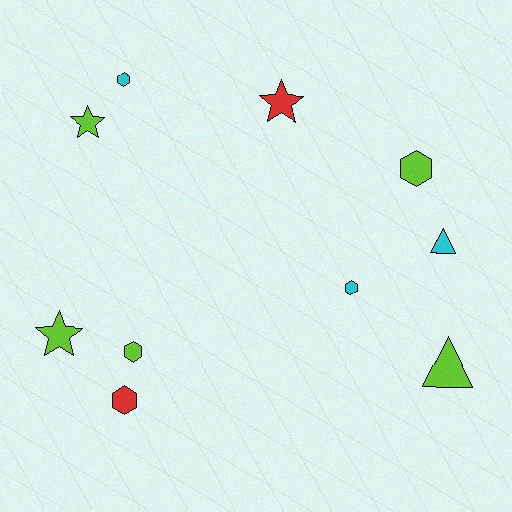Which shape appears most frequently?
Hexagon, with 5 objects.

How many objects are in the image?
There are 10 objects.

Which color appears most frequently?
Lime, with 5 objects.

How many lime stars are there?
There are 2 lime stars.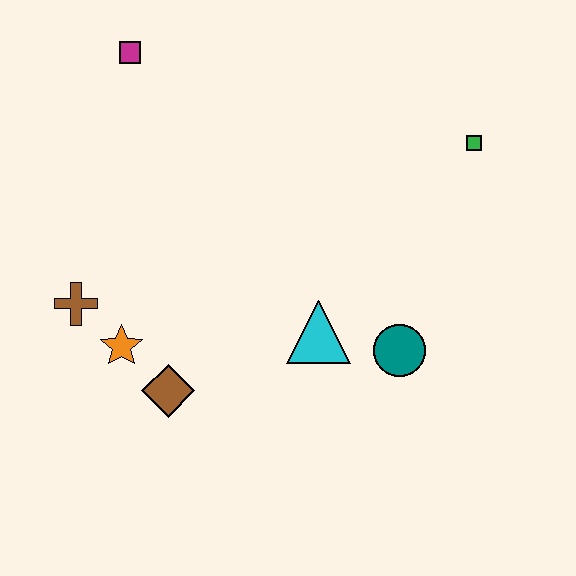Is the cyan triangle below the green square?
Yes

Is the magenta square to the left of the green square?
Yes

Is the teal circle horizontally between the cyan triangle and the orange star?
No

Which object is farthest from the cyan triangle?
The magenta square is farthest from the cyan triangle.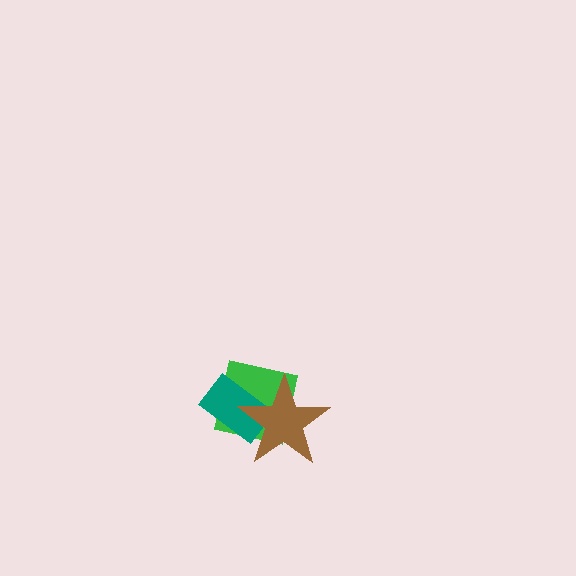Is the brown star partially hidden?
No, no other shape covers it.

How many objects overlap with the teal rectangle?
2 objects overlap with the teal rectangle.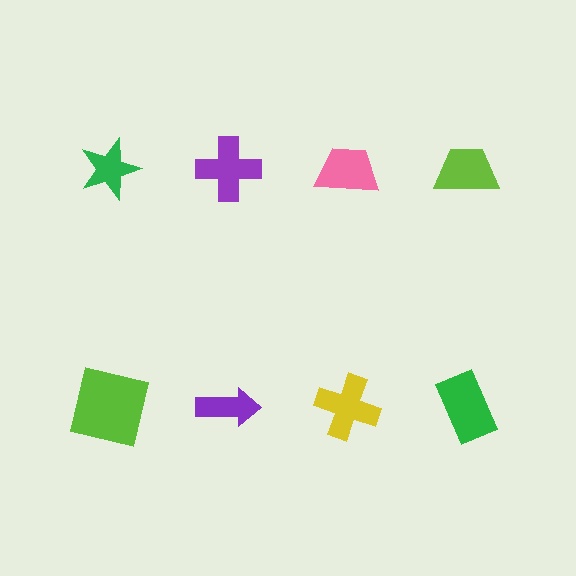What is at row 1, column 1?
A green star.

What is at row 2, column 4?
A green rectangle.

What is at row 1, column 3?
A pink trapezoid.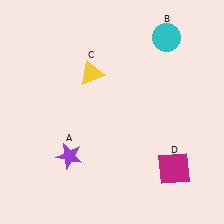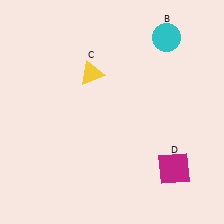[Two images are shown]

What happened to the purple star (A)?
The purple star (A) was removed in Image 2. It was in the bottom-left area of Image 1.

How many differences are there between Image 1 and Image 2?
There is 1 difference between the two images.